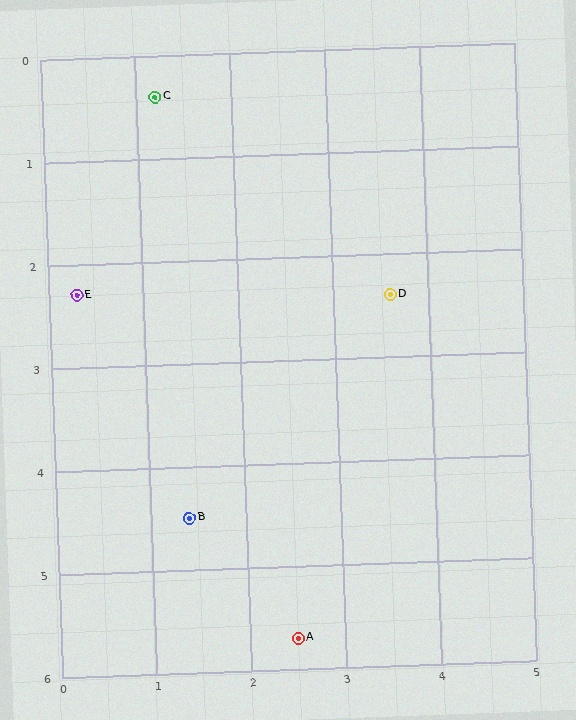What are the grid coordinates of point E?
Point E is at approximately (0.3, 2.3).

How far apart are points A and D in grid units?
Points A and D are about 3.5 grid units apart.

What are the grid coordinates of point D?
Point D is at approximately (3.6, 2.4).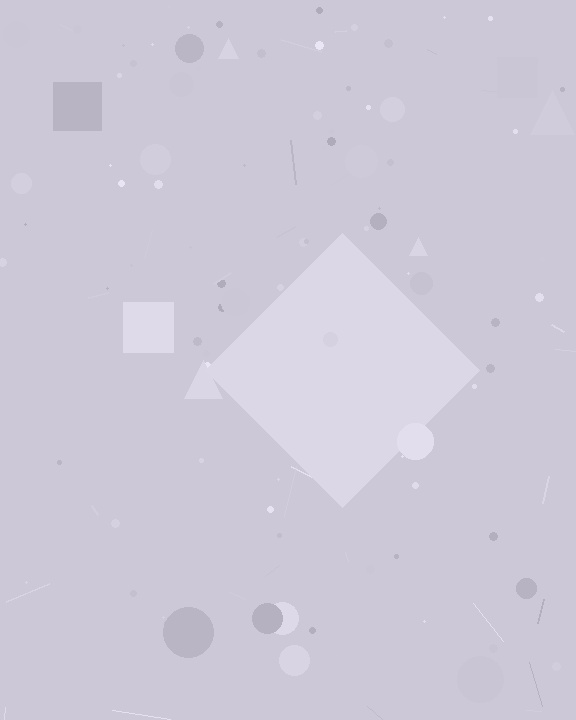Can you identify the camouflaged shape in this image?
The camouflaged shape is a diamond.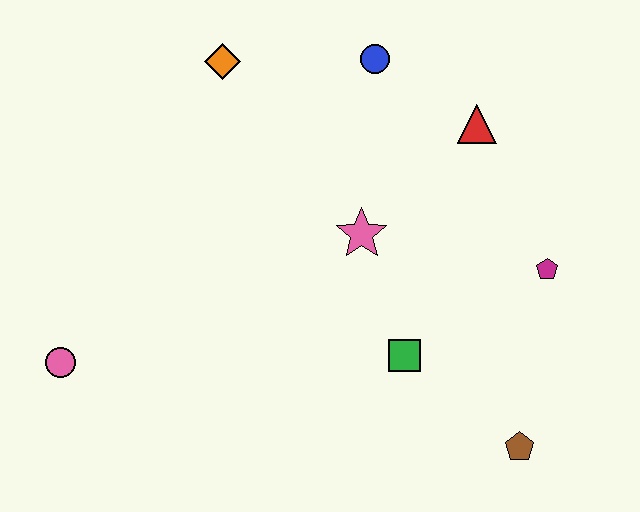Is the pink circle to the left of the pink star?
Yes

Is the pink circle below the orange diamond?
Yes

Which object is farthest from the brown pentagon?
The orange diamond is farthest from the brown pentagon.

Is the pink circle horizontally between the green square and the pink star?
No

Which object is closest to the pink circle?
The pink star is closest to the pink circle.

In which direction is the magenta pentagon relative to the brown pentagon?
The magenta pentagon is above the brown pentagon.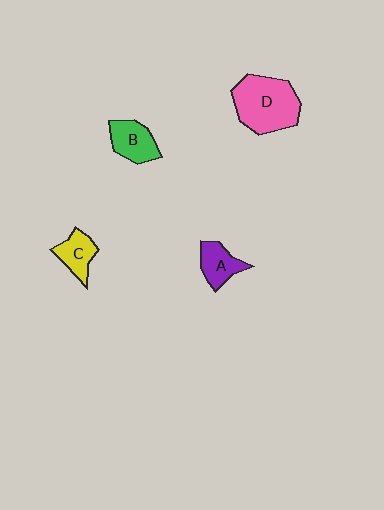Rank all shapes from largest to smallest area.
From largest to smallest: D (pink), B (green), A (purple), C (yellow).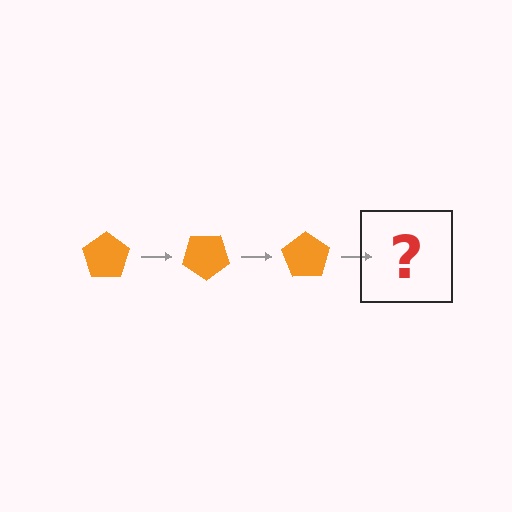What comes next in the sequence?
The next element should be an orange pentagon rotated 105 degrees.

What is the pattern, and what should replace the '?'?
The pattern is that the pentagon rotates 35 degrees each step. The '?' should be an orange pentagon rotated 105 degrees.